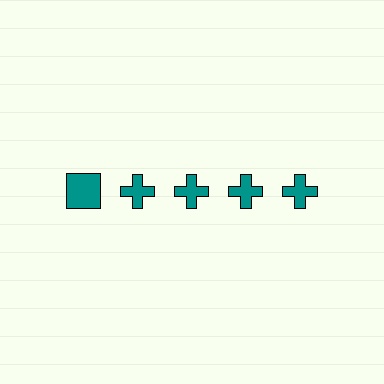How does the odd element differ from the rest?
It has a different shape: square instead of cross.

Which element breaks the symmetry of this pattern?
The teal square in the top row, leftmost column breaks the symmetry. All other shapes are teal crosses.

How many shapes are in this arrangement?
There are 5 shapes arranged in a grid pattern.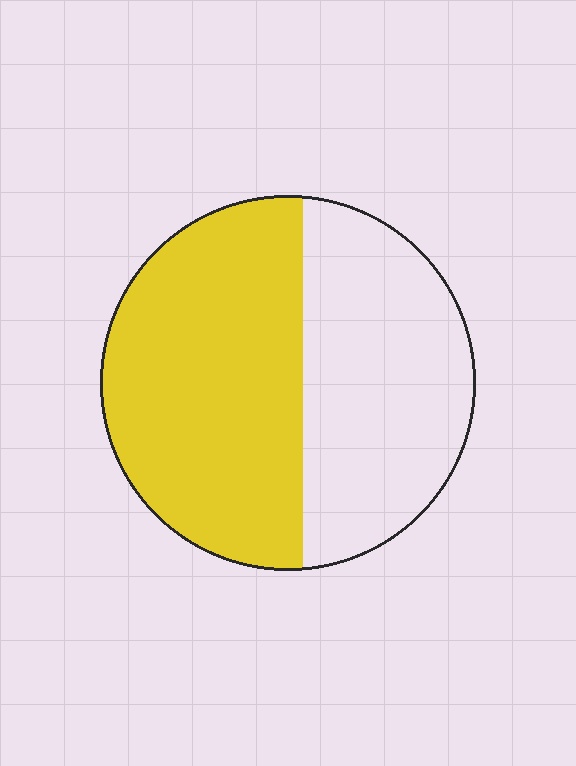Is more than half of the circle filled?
Yes.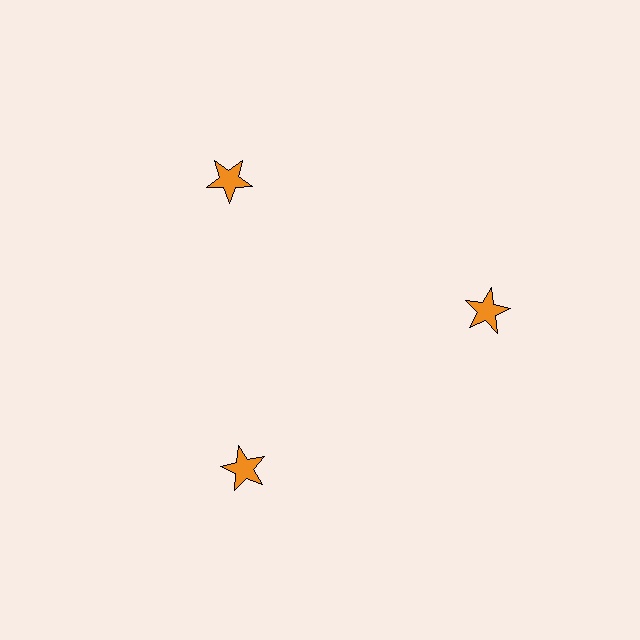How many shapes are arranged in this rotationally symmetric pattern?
There are 3 shapes, arranged in 3 groups of 1.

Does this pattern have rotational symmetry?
Yes, this pattern has 3-fold rotational symmetry. It looks the same after rotating 120 degrees around the center.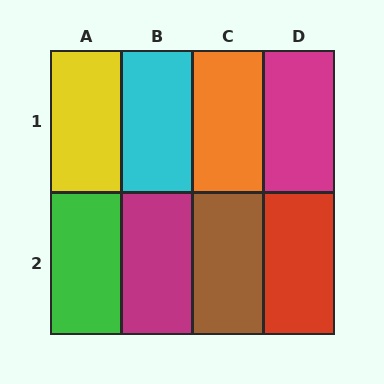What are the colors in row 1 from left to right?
Yellow, cyan, orange, magenta.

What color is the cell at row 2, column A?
Green.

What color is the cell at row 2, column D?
Red.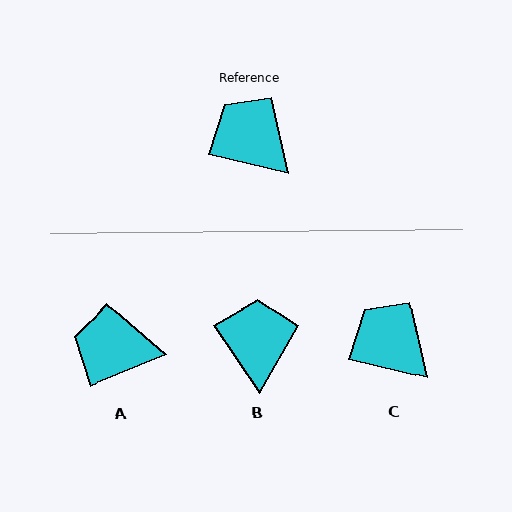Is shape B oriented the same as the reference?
No, it is off by about 42 degrees.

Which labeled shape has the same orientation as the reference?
C.